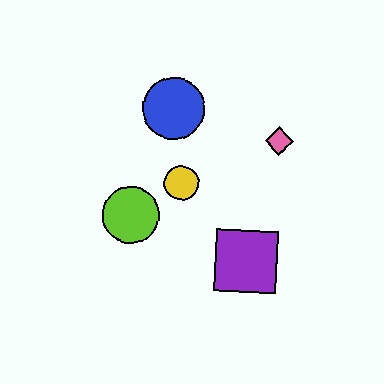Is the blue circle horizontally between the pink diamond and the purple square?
No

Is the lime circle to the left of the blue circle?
Yes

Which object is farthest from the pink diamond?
The lime circle is farthest from the pink diamond.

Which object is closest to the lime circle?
The yellow circle is closest to the lime circle.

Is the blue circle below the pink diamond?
No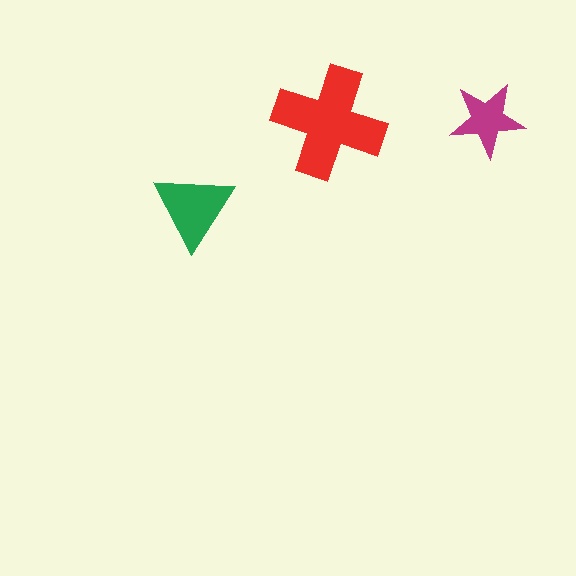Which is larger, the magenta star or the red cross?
The red cross.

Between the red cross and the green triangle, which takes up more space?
The red cross.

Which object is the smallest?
The magenta star.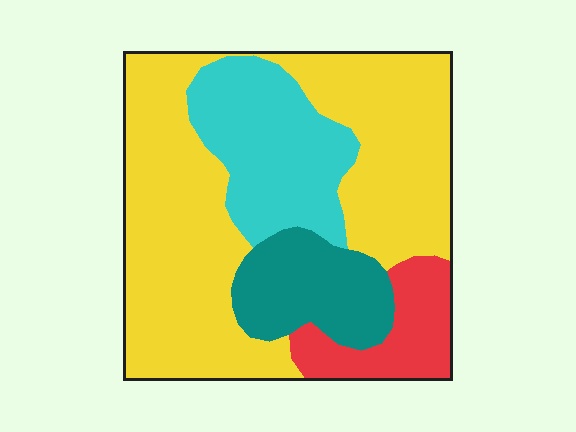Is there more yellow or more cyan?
Yellow.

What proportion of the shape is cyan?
Cyan covers around 20% of the shape.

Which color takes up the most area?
Yellow, at roughly 55%.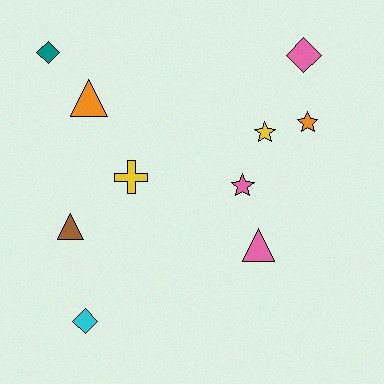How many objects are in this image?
There are 10 objects.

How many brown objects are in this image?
There is 1 brown object.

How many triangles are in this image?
There are 3 triangles.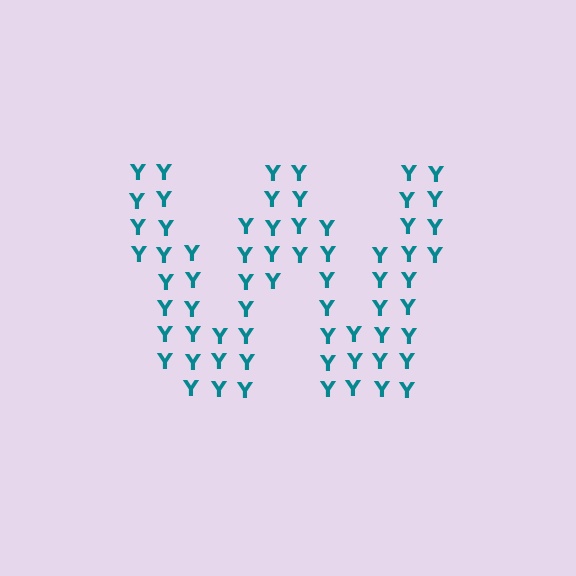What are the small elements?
The small elements are letter Y's.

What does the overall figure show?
The overall figure shows the letter W.